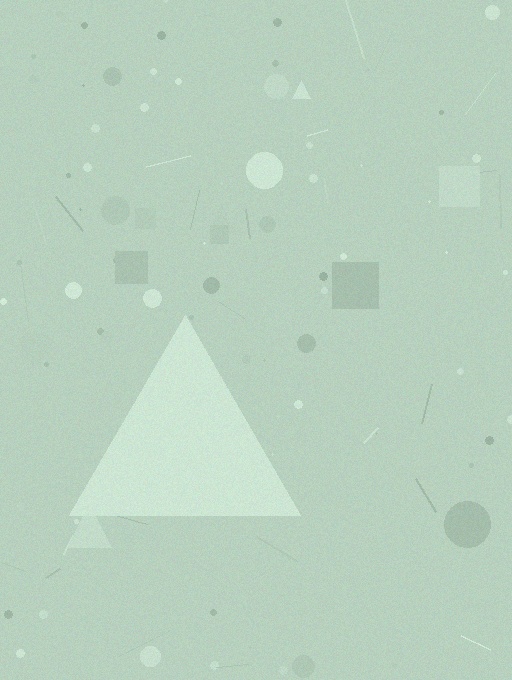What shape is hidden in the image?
A triangle is hidden in the image.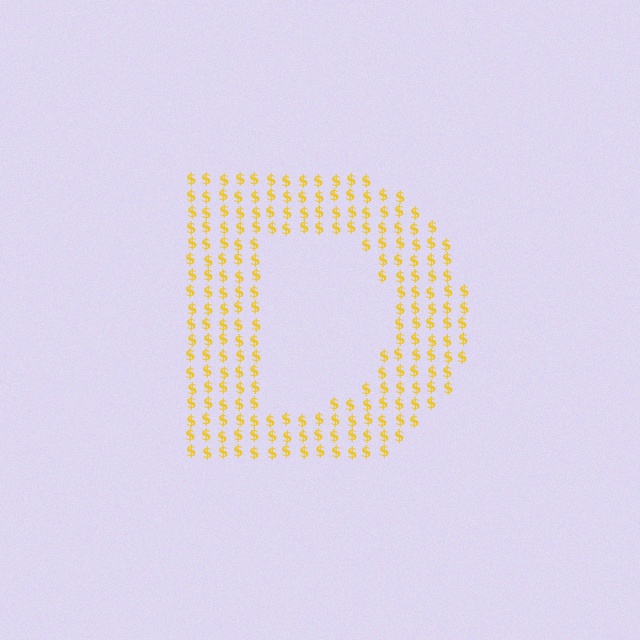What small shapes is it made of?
It is made of small dollar signs.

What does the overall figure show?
The overall figure shows the letter D.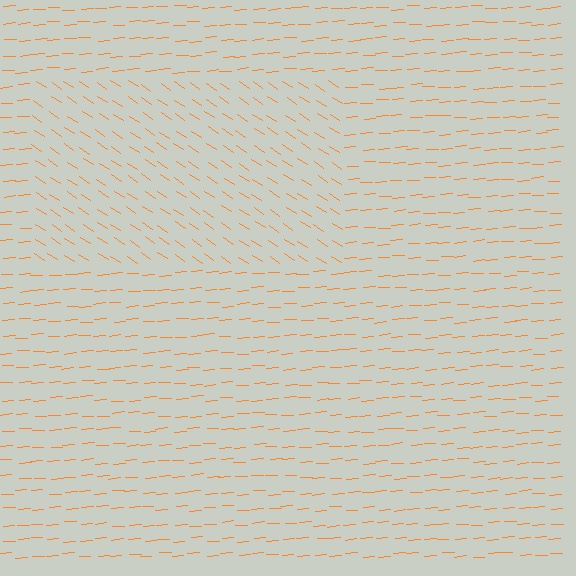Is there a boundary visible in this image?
Yes, there is a texture boundary formed by a change in line orientation.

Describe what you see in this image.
The image is filled with small orange line segments. A rectangle region in the image has lines oriented differently from the surrounding lines, creating a visible texture boundary.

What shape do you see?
I see a rectangle.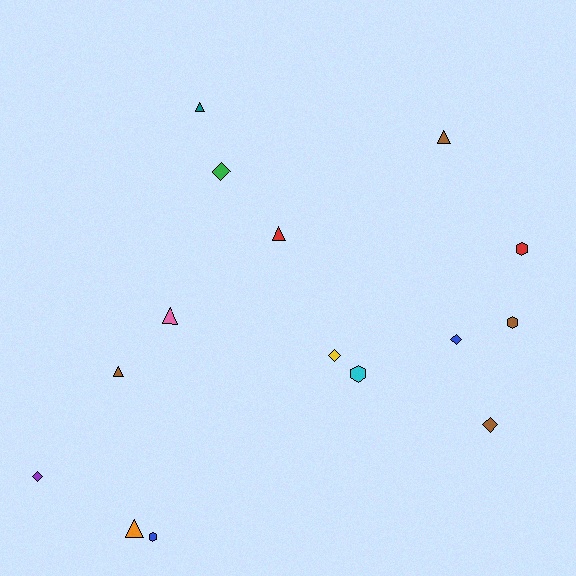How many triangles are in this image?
There are 6 triangles.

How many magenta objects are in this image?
There are no magenta objects.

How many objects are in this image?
There are 15 objects.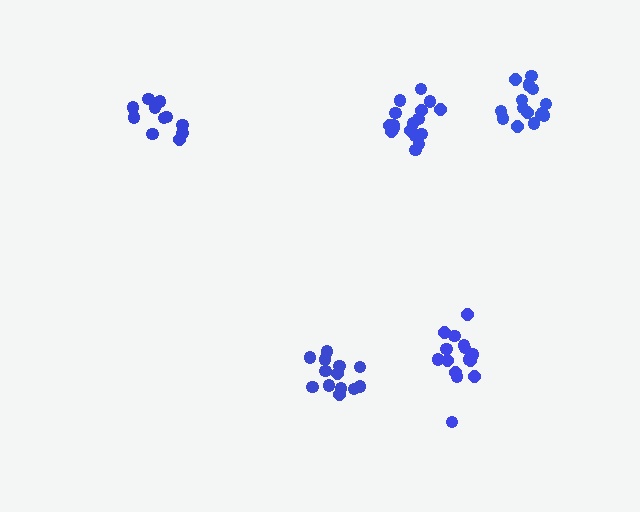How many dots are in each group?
Group 1: 12 dots, Group 2: 13 dots, Group 3: 16 dots, Group 4: 15 dots, Group 5: 17 dots (73 total).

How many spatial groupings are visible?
There are 5 spatial groupings.